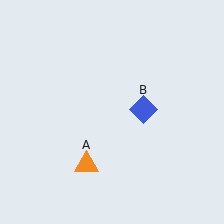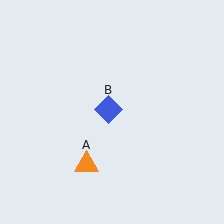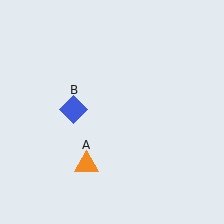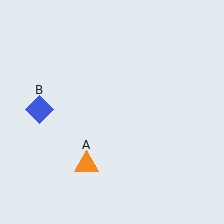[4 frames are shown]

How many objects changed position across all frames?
1 object changed position: blue diamond (object B).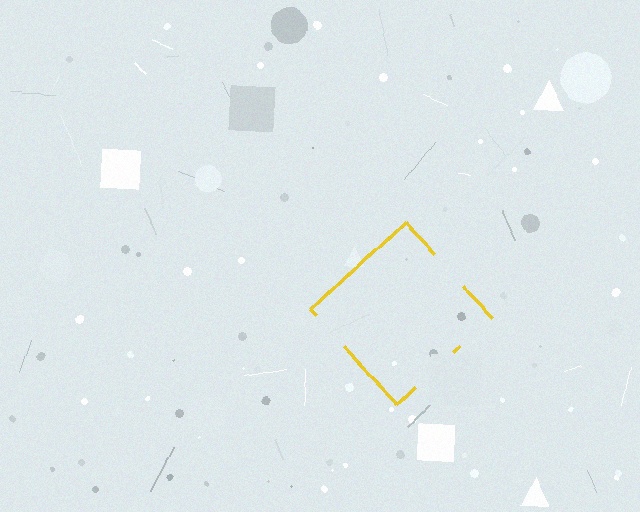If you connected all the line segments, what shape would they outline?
They would outline a diamond.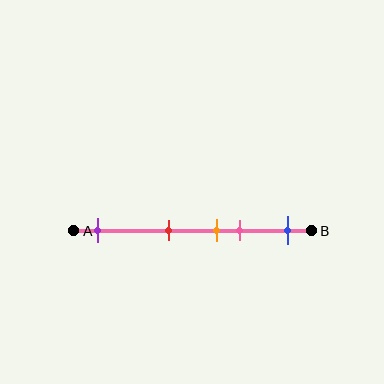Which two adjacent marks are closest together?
The orange and pink marks are the closest adjacent pair.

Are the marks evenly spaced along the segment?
No, the marks are not evenly spaced.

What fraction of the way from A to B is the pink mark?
The pink mark is approximately 70% (0.7) of the way from A to B.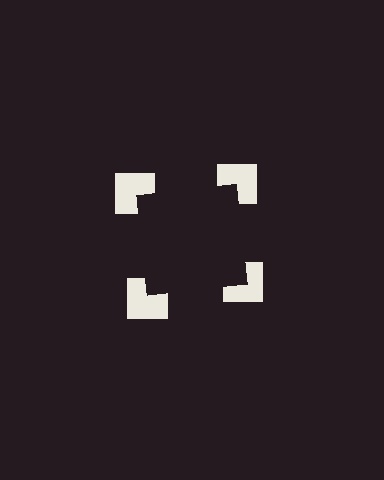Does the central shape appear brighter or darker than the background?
It typically appears slightly darker than the background, even though no actual brightness change is drawn.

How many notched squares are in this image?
There are 4 — one at each vertex of the illusory square.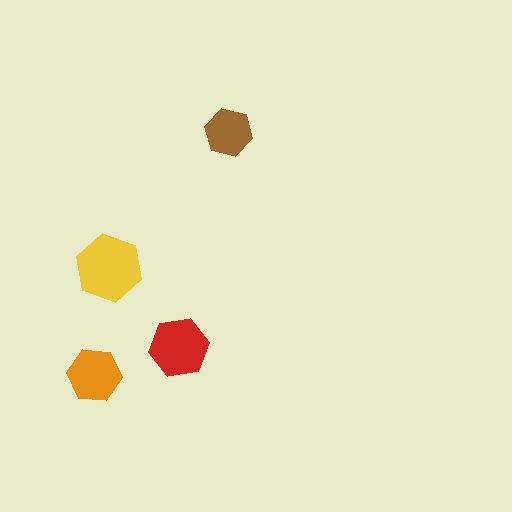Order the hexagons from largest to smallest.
the yellow one, the red one, the orange one, the brown one.